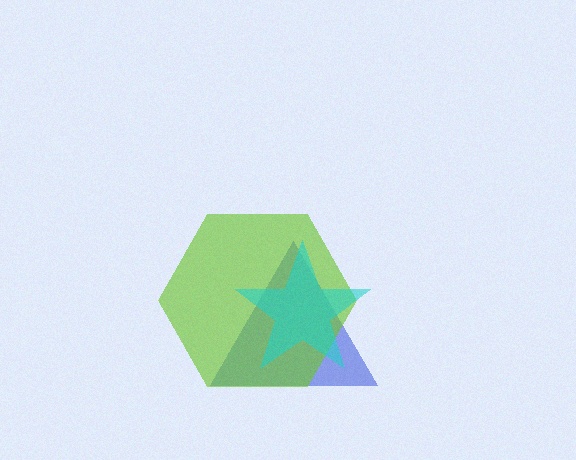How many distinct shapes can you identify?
There are 3 distinct shapes: a blue triangle, a lime hexagon, a cyan star.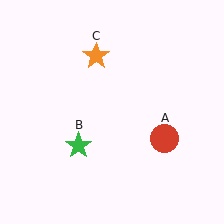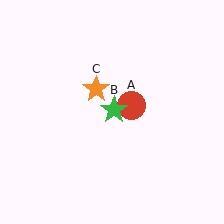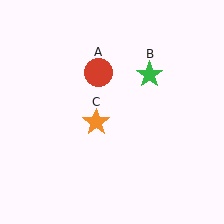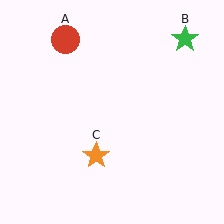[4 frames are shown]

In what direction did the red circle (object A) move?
The red circle (object A) moved up and to the left.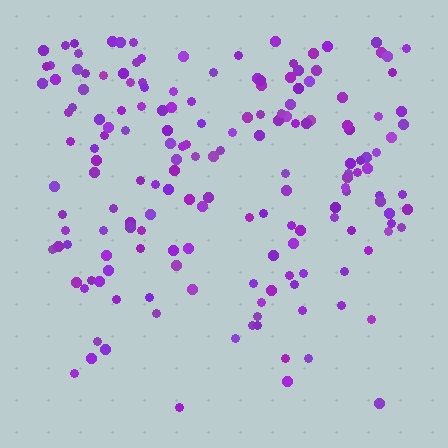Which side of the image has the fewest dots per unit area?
The bottom.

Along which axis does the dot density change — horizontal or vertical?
Vertical.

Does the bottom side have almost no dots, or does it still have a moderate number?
Still a moderate number, just noticeably fewer than the top.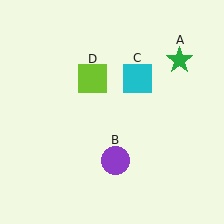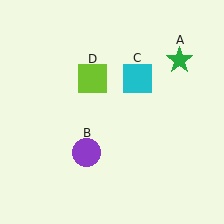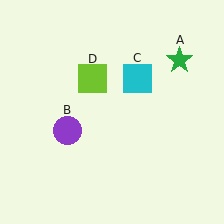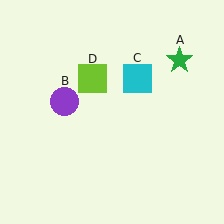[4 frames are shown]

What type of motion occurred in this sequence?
The purple circle (object B) rotated clockwise around the center of the scene.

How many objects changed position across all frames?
1 object changed position: purple circle (object B).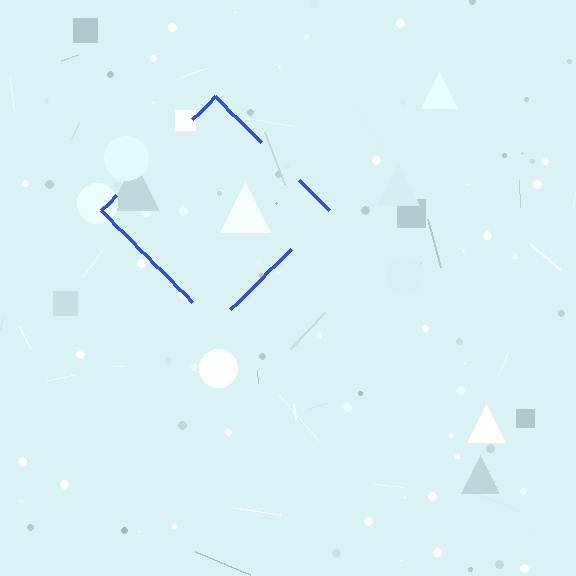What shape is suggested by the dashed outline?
The dashed outline suggests a diamond.